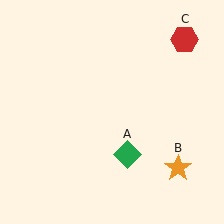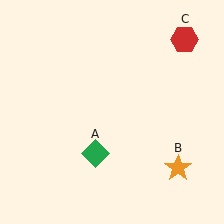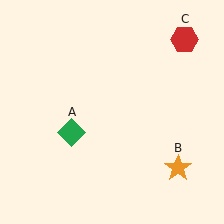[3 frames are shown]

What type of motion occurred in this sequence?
The green diamond (object A) rotated clockwise around the center of the scene.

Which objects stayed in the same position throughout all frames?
Orange star (object B) and red hexagon (object C) remained stationary.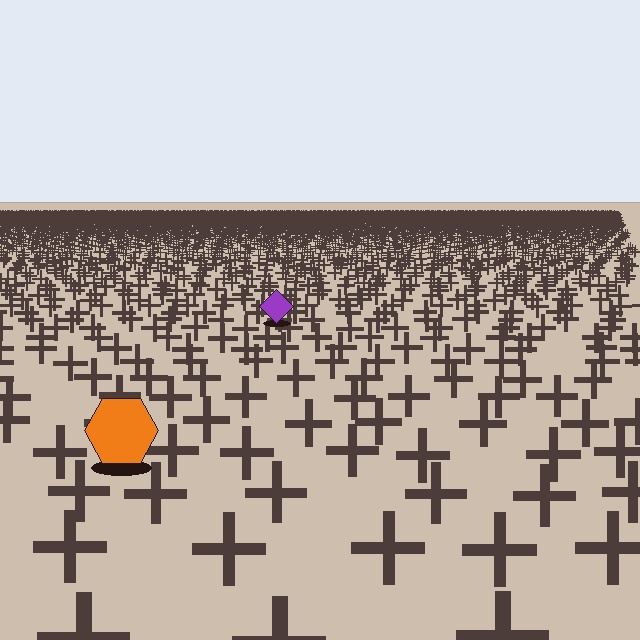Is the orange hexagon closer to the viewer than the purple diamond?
Yes. The orange hexagon is closer — you can tell from the texture gradient: the ground texture is coarser near it.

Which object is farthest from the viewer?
The purple diamond is farthest from the viewer. It appears smaller and the ground texture around it is denser.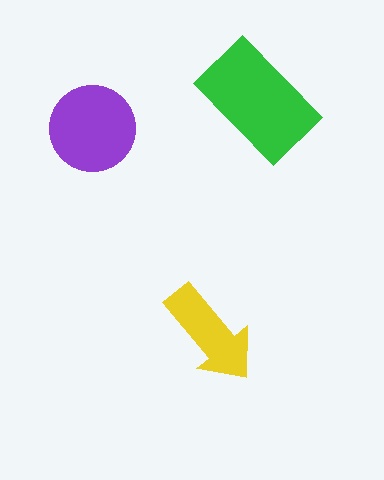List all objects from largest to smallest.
The green rectangle, the purple circle, the yellow arrow.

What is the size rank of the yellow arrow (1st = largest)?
3rd.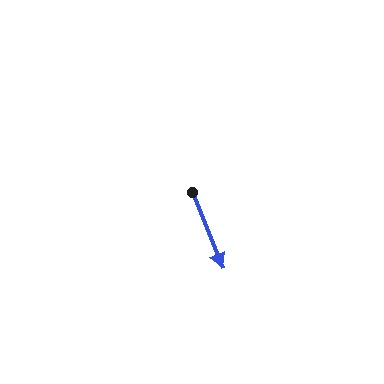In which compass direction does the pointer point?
South.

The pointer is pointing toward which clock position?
Roughly 5 o'clock.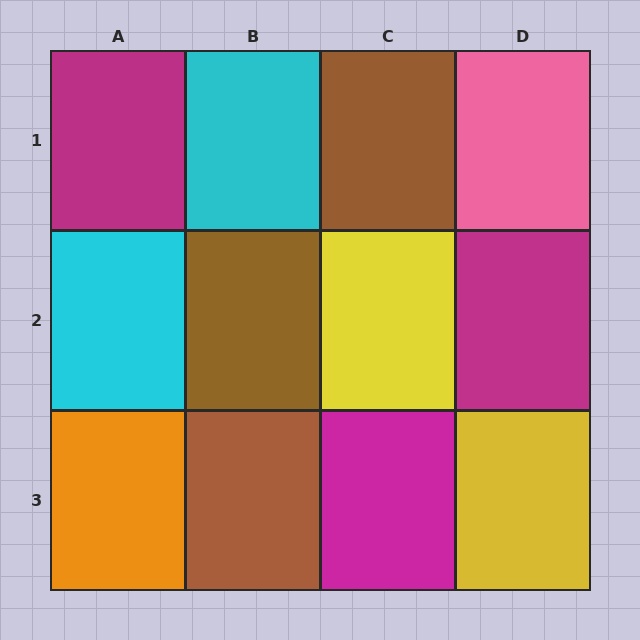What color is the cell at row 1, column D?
Pink.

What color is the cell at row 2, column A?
Cyan.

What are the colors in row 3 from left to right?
Orange, brown, magenta, yellow.